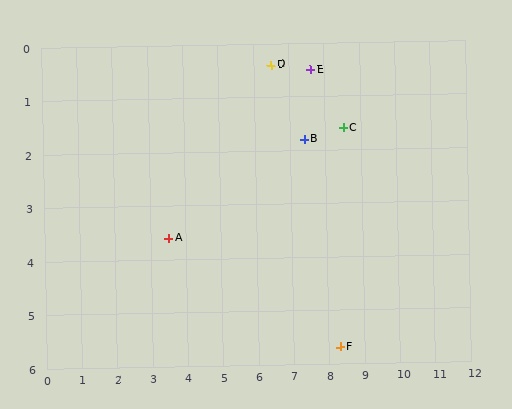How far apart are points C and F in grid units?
Points C and F are about 4.1 grid units apart.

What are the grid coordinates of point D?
Point D is at approximately (6.5, 0.4).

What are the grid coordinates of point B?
Point B is at approximately (7.4, 1.8).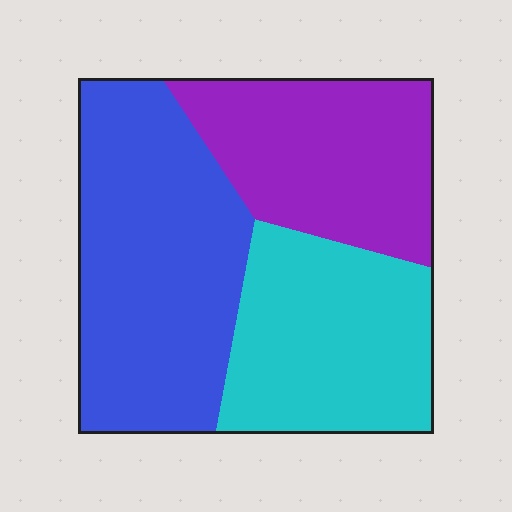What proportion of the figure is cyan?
Cyan covers around 30% of the figure.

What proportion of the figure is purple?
Purple covers about 30% of the figure.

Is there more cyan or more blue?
Blue.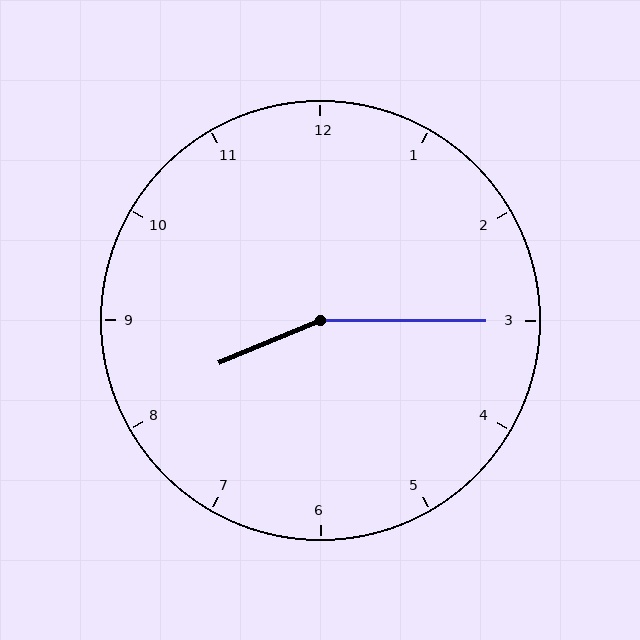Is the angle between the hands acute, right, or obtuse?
It is obtuse.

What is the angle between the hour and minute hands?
Approximately 158 degrees.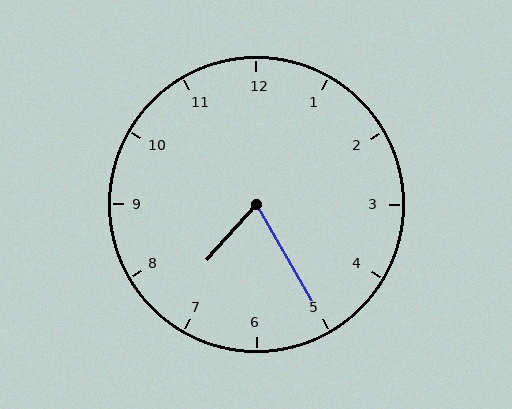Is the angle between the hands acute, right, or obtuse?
It is acute.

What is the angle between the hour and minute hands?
Approximately 72 degrees.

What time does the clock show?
7:25.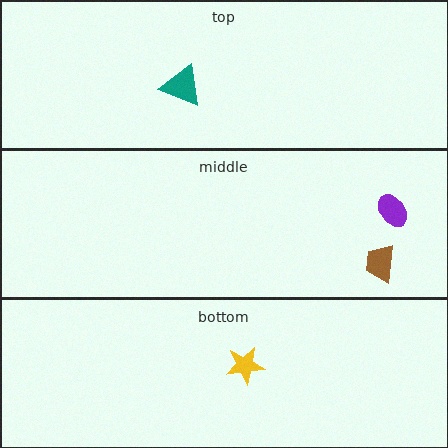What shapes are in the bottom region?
The yellow star.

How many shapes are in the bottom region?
1.